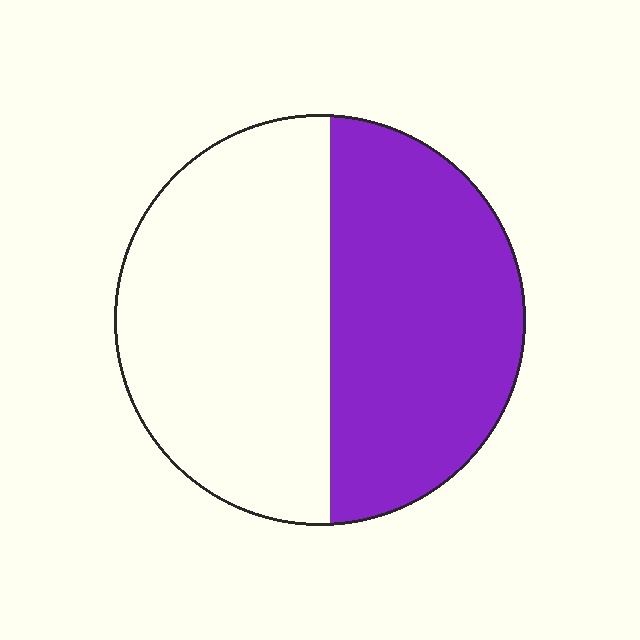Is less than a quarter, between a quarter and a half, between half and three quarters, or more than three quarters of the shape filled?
Between a quarter and a half.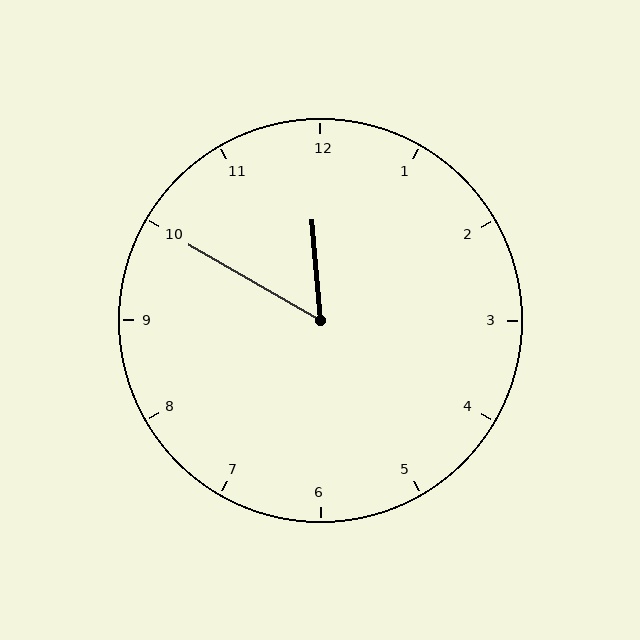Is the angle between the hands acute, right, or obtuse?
It is acute.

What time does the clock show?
11:50.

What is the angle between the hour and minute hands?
Approximately 55 degrees.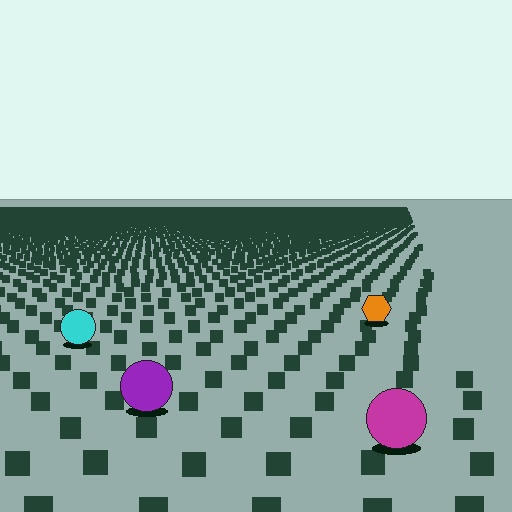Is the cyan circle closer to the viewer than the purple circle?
No. The purple circle is closer — you can tell from the texture gradient: the ground texture is coarser near it.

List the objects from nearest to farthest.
From nearest to farthest: the magenta circle, the purple circle, the cyan circle, the orange hexagon.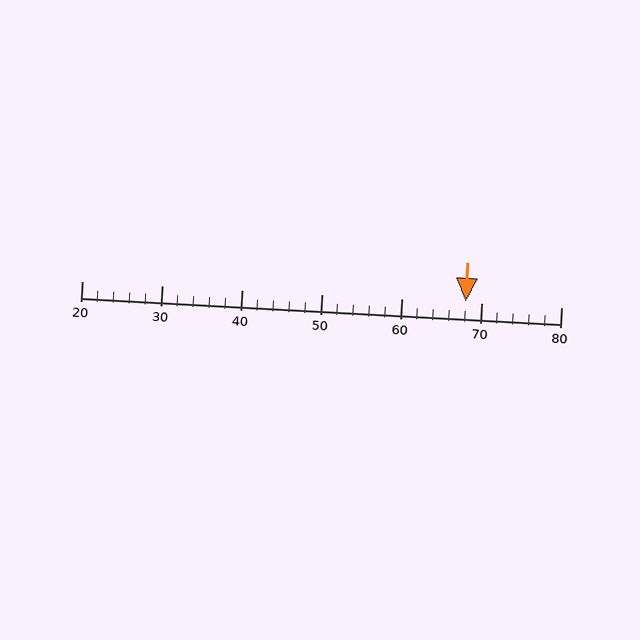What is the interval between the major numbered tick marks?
The major tick marks are spaced 10 units apart.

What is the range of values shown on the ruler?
The ruler shows values from 20 to 80.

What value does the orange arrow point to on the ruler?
The orange arrow points to approximately 68.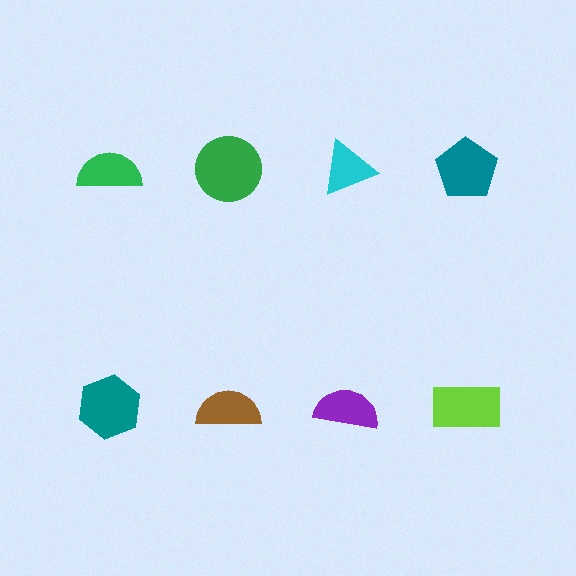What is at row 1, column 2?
A green circle.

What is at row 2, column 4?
A lime rectangle.